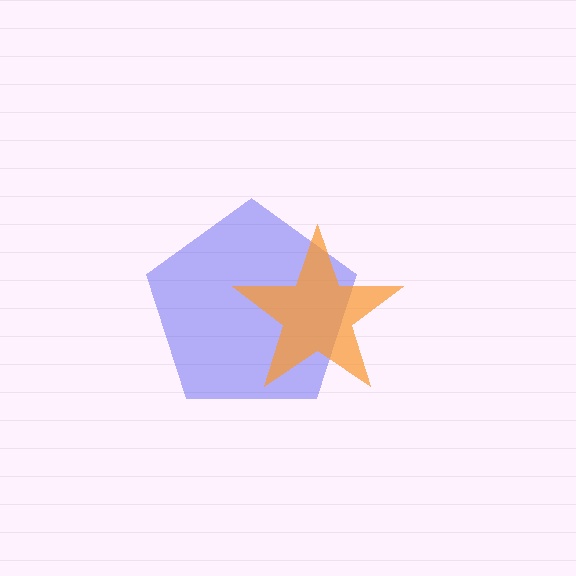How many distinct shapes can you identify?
There are 2 distinct shapes: a blue pentagon, an orange star.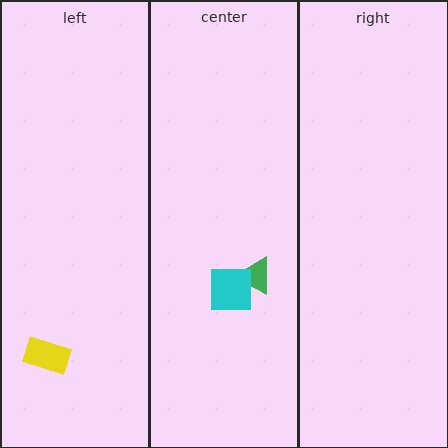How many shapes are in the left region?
1.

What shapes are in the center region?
The green triangle, the cyan square.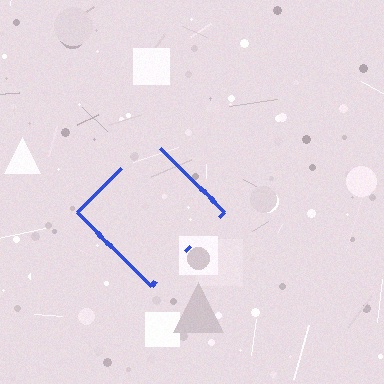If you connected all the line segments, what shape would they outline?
They would outline a diamond.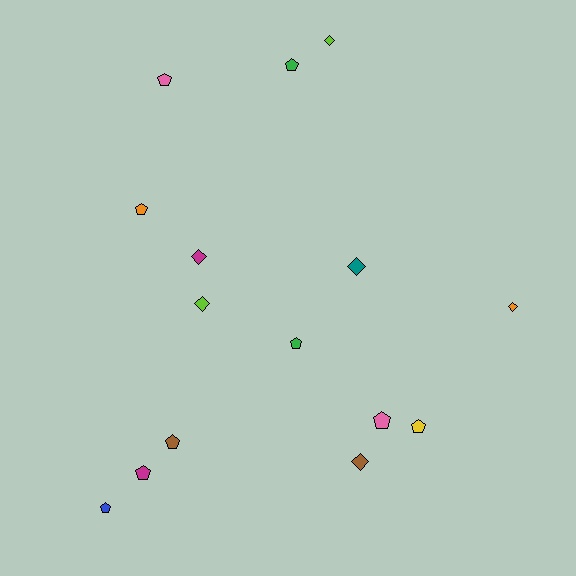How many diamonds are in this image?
There are 6 diamonds.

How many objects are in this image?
There are 15 objects.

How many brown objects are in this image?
There are 2 brown objects.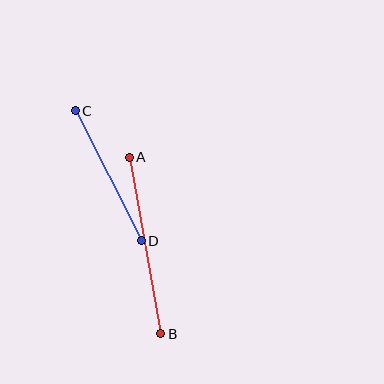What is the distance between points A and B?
The distance is approximately 180 pixels.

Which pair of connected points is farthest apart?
Points A and B are farthest apart.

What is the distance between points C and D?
The distance is approximately 146 pixels.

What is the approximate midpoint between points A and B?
The midpoint is at approximately (145, 245) pixels.